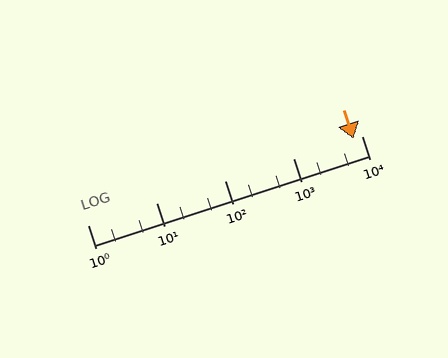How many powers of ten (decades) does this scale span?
The scale spans 4 decades, from 1 to 10000.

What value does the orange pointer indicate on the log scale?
The pointer indicates approximately 7500.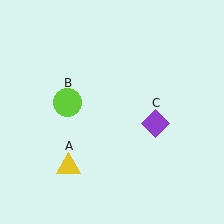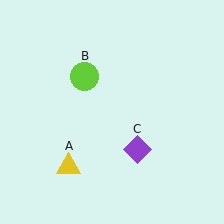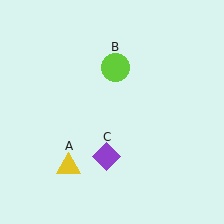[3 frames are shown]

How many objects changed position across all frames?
2 objects changed position: lime circle (object B), purple diamond (object C).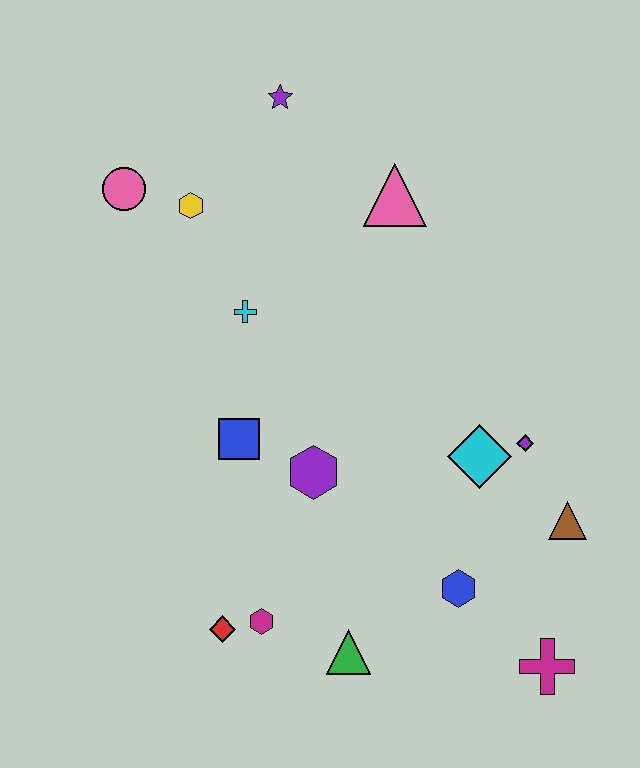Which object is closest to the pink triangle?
The purple star is closest to the pink triangle.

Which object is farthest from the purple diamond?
The pink circle is farthest from the purple diamond.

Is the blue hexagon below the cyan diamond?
Yes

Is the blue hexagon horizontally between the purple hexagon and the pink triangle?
No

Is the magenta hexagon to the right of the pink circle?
Yes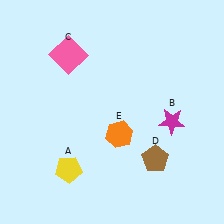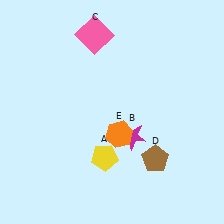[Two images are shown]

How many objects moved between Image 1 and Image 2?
3 objects moved between the two images.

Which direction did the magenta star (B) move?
The magenta star (B) moved left.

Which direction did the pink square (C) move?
The pink square (C) moved right.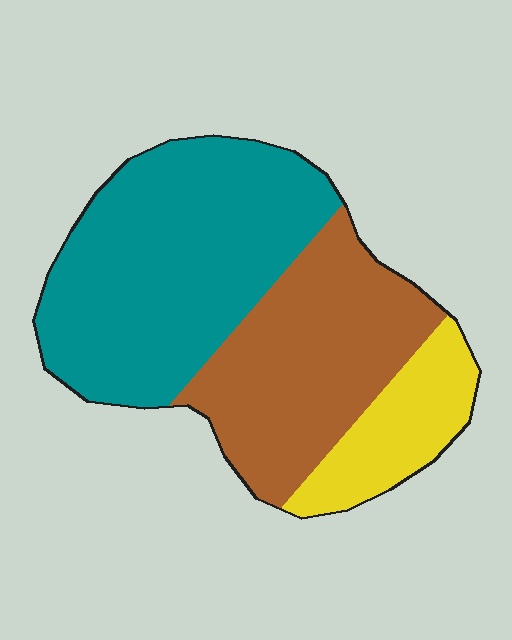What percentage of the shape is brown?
Brown takes up about one third (1/3) of the shape.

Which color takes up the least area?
Yellow, at roughly 15%.